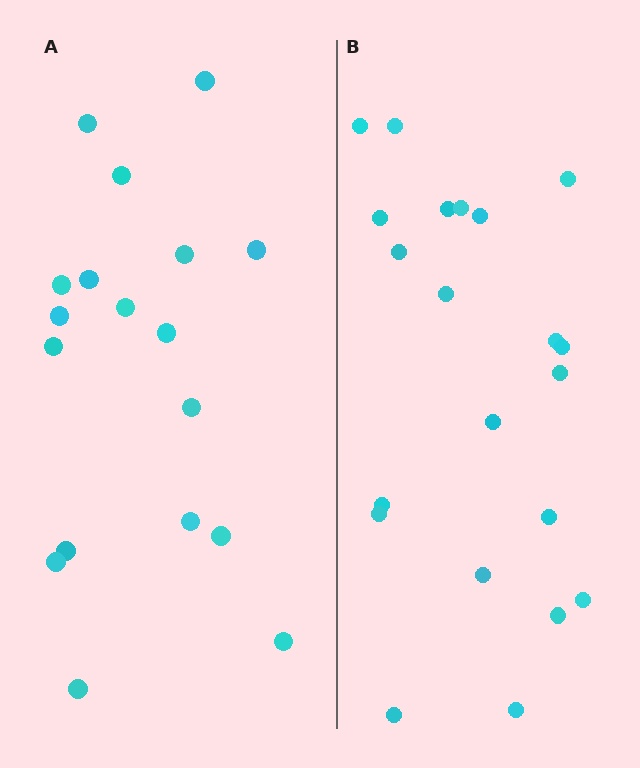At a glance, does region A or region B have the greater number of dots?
Region B (the right region) has more dots.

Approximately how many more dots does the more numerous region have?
Region B has just a few more — roughly 2 or 3 more dots than region A.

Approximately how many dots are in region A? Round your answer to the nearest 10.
About 20 dots. (The exact count is 18, which rounds to 20.)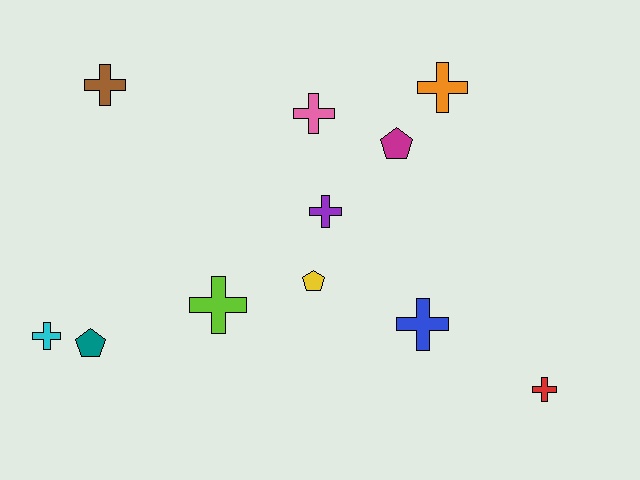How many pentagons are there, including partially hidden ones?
There are 3 pentagons.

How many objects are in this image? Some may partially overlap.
There are 11 objects.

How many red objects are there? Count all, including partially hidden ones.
There is 1 red object.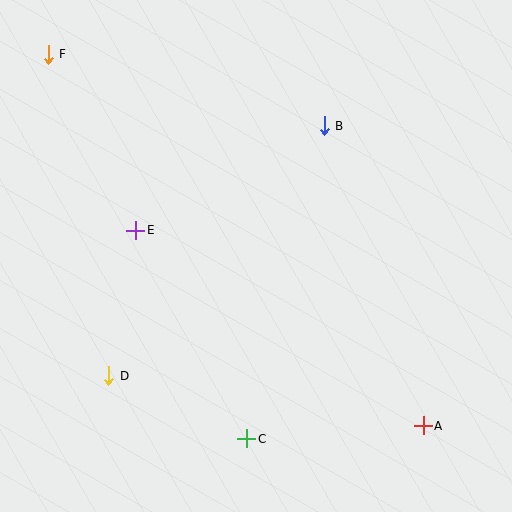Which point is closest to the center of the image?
Point E at (136, 230) is closest to the center.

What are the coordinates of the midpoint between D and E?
The midpoint between D and E is at (122, 303).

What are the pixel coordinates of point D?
Point D is at (109, 376).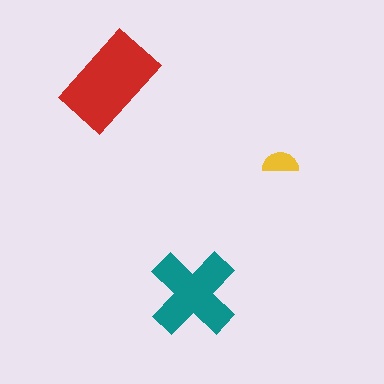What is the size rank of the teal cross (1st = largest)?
2nd.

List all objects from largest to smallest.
The red rectangle, the teal cross, the yellow semicircle.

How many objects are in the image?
There are 3 objects in the image.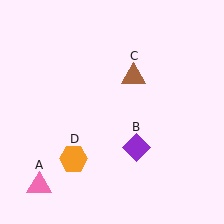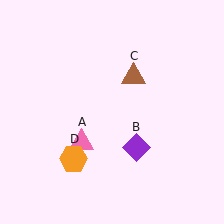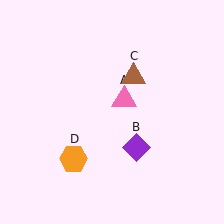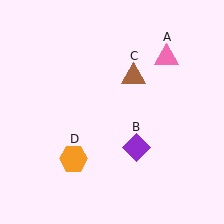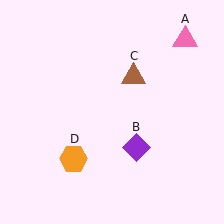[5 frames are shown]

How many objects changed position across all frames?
1 object changed position: pink triangle (object A).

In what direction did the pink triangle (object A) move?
The pink triangle (object A) moved up and to the right.